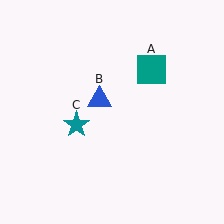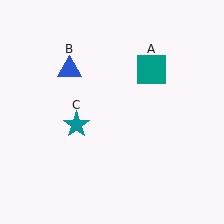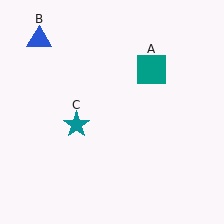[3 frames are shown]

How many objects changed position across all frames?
1 object changed position: blue triangle (object B).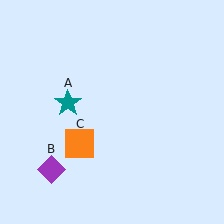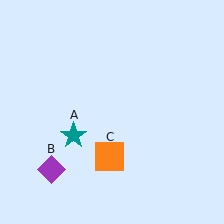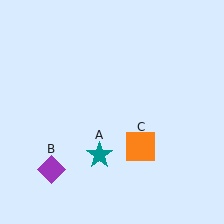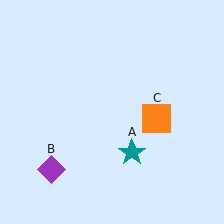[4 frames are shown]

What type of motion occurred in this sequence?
The teal star (object A), orange square (object C) rotated counterclockwise around the center of the scene.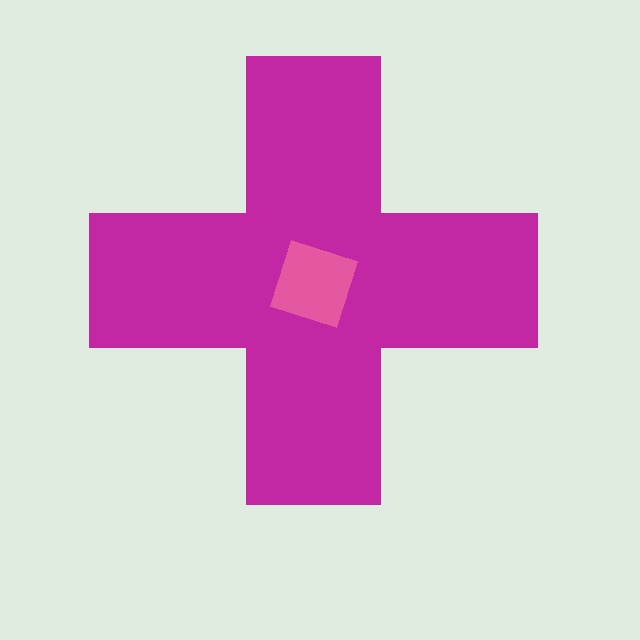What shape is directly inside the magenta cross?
The pink diamond.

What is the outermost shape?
The magenta cross.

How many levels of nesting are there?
2.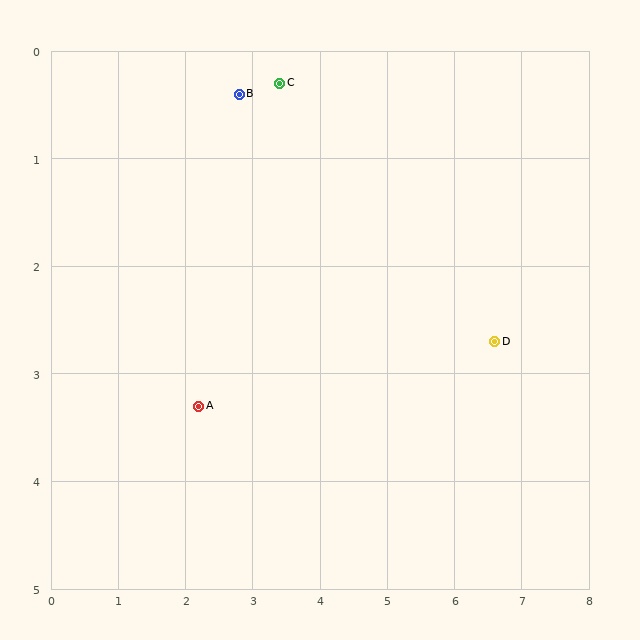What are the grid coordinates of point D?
Point D is at approximately (6.6, 2.7).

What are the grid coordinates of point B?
Point B is at approximately (2.8, 0.4).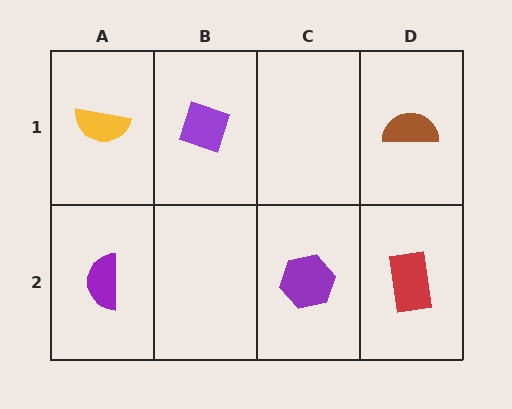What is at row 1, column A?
A yellow semicircle.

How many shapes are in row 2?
3 shapes.